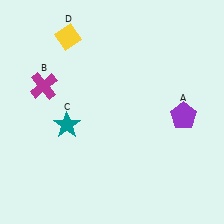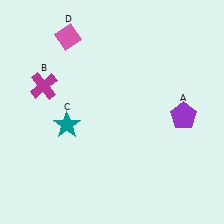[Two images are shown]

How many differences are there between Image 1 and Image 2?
There is 1 difference between the two images.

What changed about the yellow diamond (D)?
In Image 1, D is yellow. In Image 2, it changed to pink.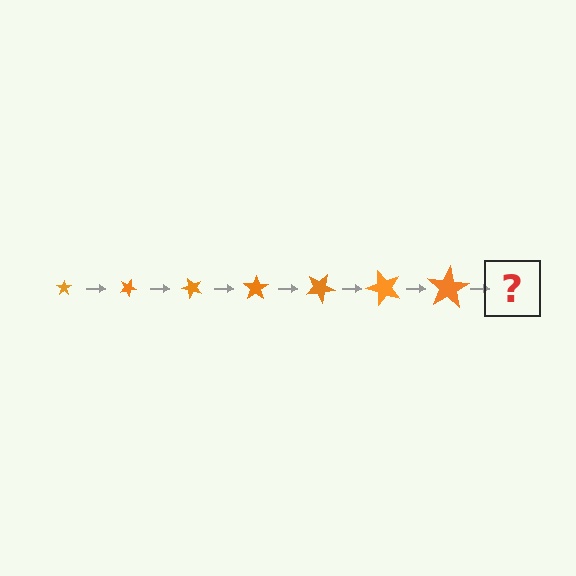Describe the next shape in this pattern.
It should be a star, larger than the previous one and rotated 175 degrees from the start.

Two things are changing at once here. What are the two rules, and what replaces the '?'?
The two rules are that the star grows larger each step and it rotates 25 degrees each step. The '?' should be a star, larger than the previous one and rotated 175 degrees from the start.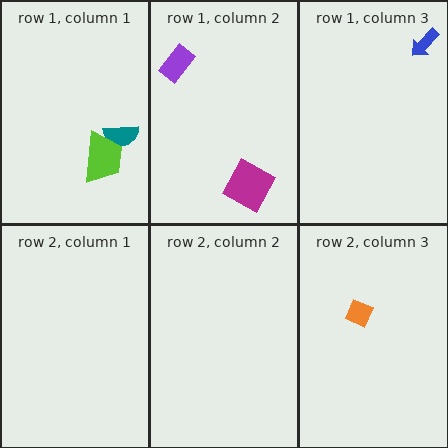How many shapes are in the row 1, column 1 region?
2.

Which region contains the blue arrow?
The row 1, column 3 region.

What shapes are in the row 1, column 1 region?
The teal semicircle, the lime trapezoid.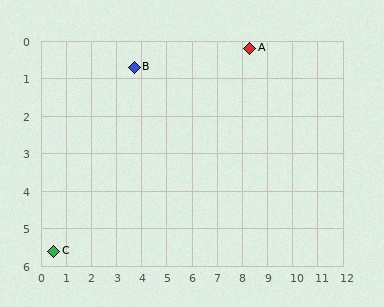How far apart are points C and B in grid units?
Points C and B are about 5.9 grid units apart.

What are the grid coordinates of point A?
Point A is at approximately (8.3, 0.2).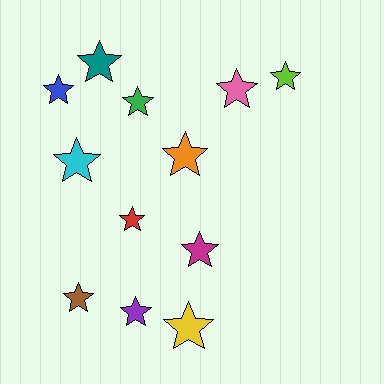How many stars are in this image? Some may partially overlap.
There are 12 stars.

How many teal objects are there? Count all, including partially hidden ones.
There is 1 teal object.